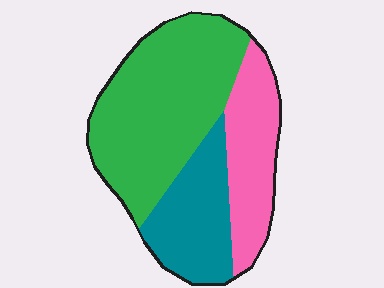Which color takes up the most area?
Green, at roughly 50%.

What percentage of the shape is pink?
Pink takes up about one quarter (1/4) of the shape.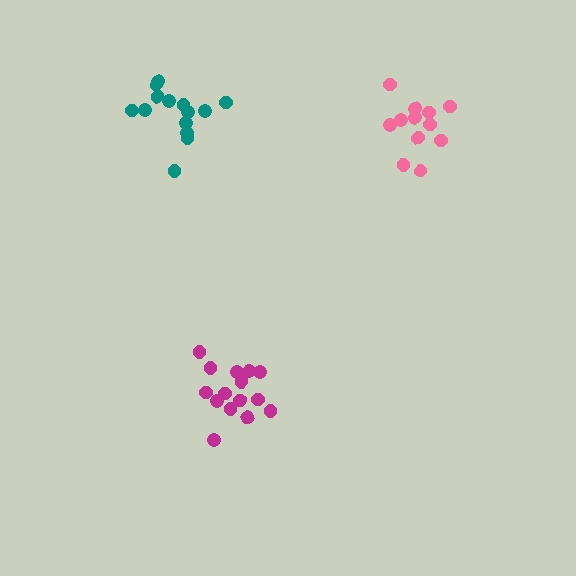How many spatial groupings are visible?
There are 3 spatial groupings.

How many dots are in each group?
Group 1: 15 dots, Group 2: 14 dots, Group 3: 12 dots (41 total).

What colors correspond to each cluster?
The clusters are colored: magenta, teal, pink.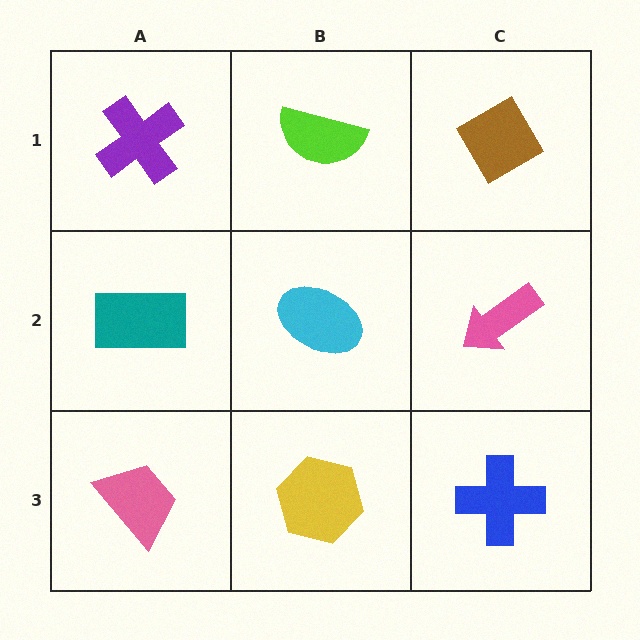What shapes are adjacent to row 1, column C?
A pink arrow (row 2, column C), a lime semicircle (row 1, column B).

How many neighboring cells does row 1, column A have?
2.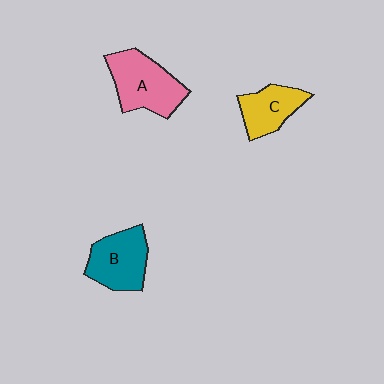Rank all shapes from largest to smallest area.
From largest to smallest: A (pink), B (teal), C (yellow).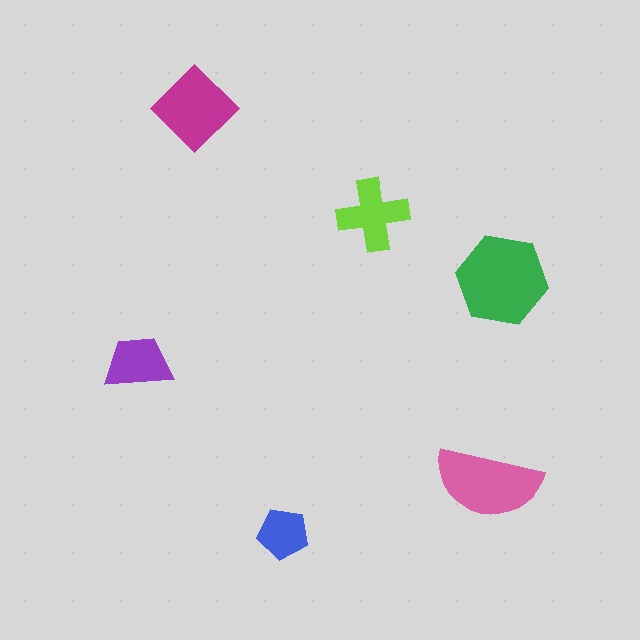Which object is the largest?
The green hexagon.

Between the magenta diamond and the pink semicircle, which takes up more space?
The pink semicircle.